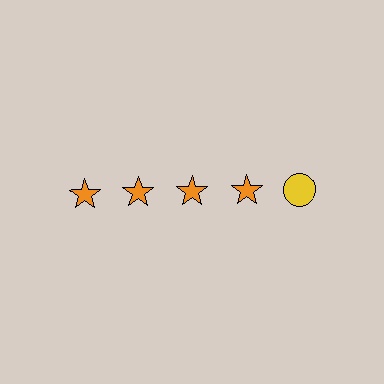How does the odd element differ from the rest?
It differs in both color (yellow instead of orange) and shape (circle instead of star).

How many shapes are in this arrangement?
There are 5 shapes arranged in a grid pattern.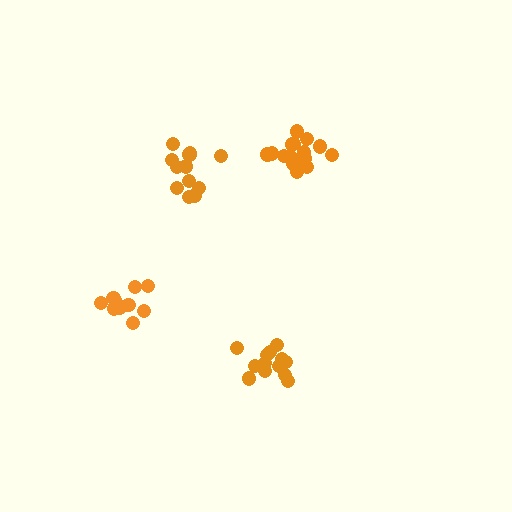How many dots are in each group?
Group 1: 10 dots, Group 2: 13 dots, Group 3: 16 dots, Group 4: 12 dots (51 total).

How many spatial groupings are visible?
There are 4 spatial groupings.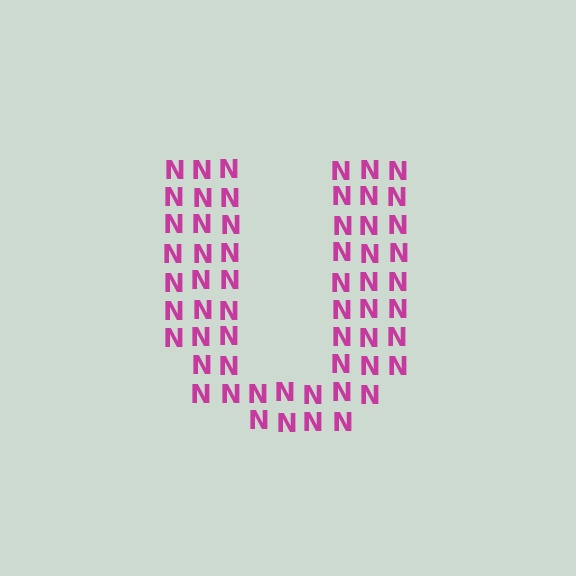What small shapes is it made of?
It is made of small letter N's.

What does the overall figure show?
The overall figure shows the letter U.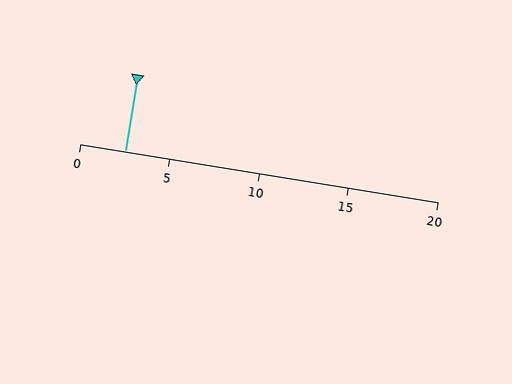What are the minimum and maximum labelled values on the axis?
The axis runs from 0 to 20.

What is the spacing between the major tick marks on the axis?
The major ticks are spaced 5 apart.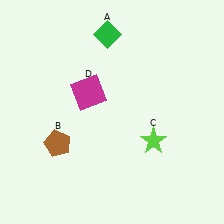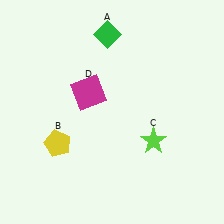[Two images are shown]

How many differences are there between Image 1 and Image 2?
There is 1 difference between the two images.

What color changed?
The pentagon (B) changed from brown in Image 1 to yellow in Image 2.